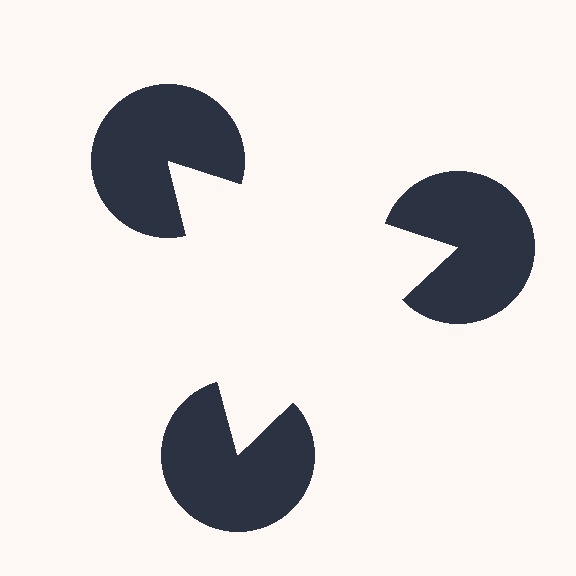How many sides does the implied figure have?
3 sides.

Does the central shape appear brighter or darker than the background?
It typically appears slightly brighter than the background, even though no actual brightness change is drawn.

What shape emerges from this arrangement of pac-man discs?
An illusory triangle — its edges are inferred from the aligned wedge cuts in the pac-man discs, not physically drawn.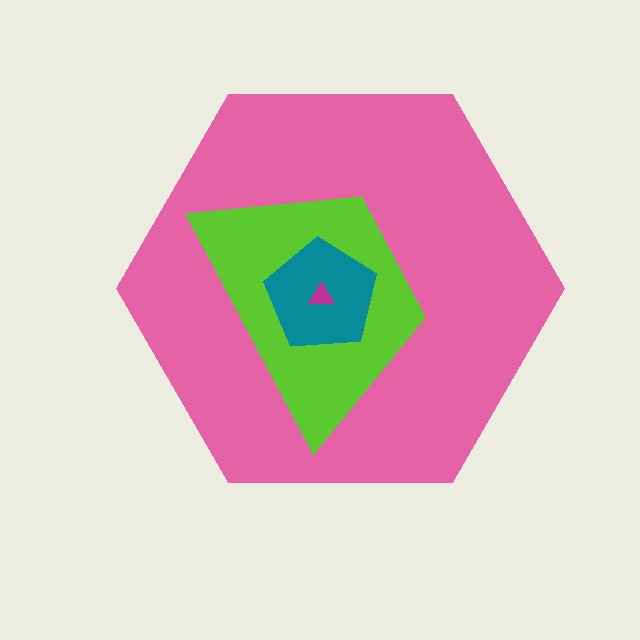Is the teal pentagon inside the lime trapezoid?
Yes.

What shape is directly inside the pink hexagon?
The lime trapezoid.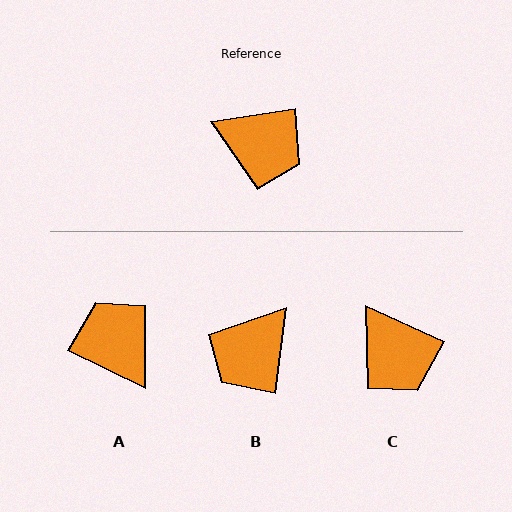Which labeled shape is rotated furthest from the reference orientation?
A, about 145 degrees away.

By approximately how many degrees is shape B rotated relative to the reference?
Approximately 106 degrees clockwise.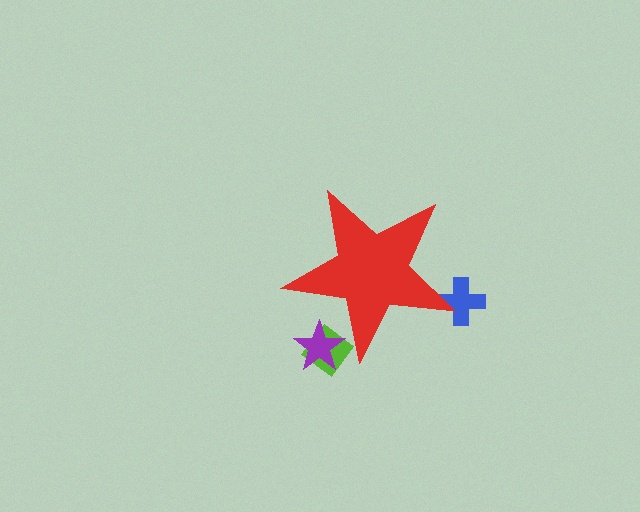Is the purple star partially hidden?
Yes, the purple star is partially hidden behind the red star.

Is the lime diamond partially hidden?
Yes, the lime diamond is partially hidden behind the red star.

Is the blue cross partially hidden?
Yes, the blue cross is partially hidden behind the red star.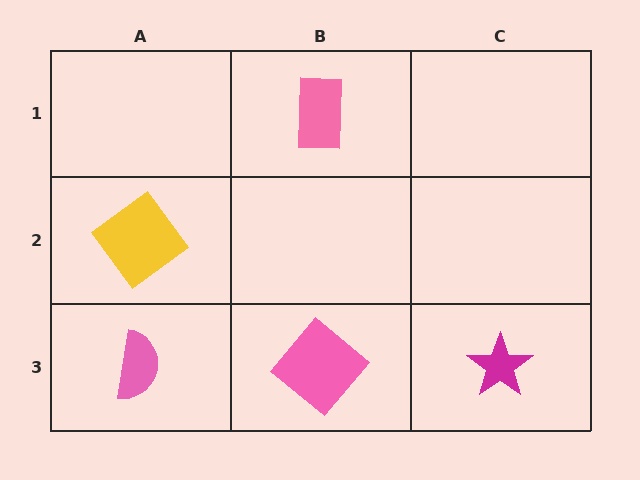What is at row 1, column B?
A pink rectangle.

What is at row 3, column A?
A pink semicircle.